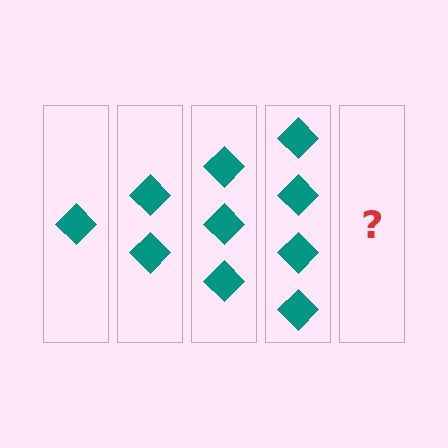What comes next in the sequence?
The next element should be 5 diamonds.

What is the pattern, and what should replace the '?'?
The pattern is that each step adds one more diamond. The '?' should be 5 diamonds.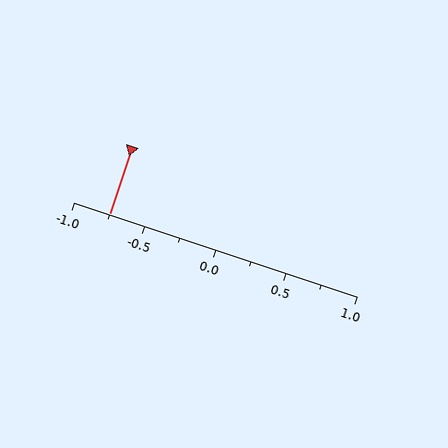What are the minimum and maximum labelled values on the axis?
The axis runs from -1.0 to 1.0.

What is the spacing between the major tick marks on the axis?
The major ticks are spaced 0.5 apart.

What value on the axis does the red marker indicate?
The marker indicates approximately -0.75.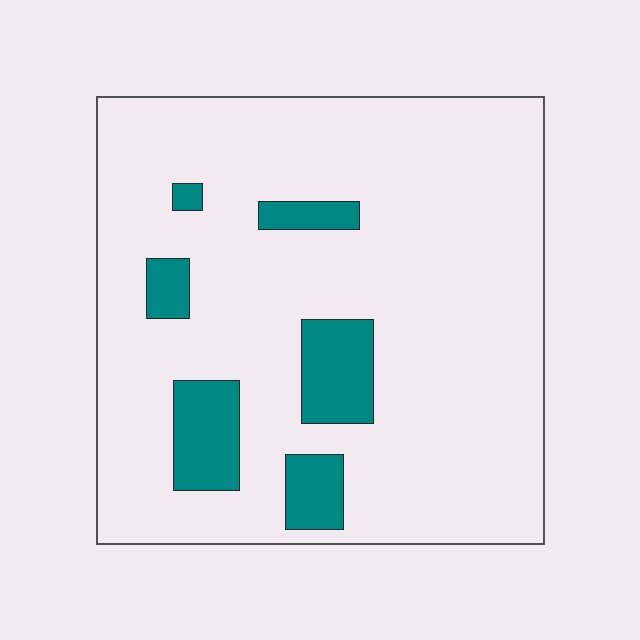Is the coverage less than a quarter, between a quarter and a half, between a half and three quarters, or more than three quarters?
Less than a quarter.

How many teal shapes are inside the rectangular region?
6.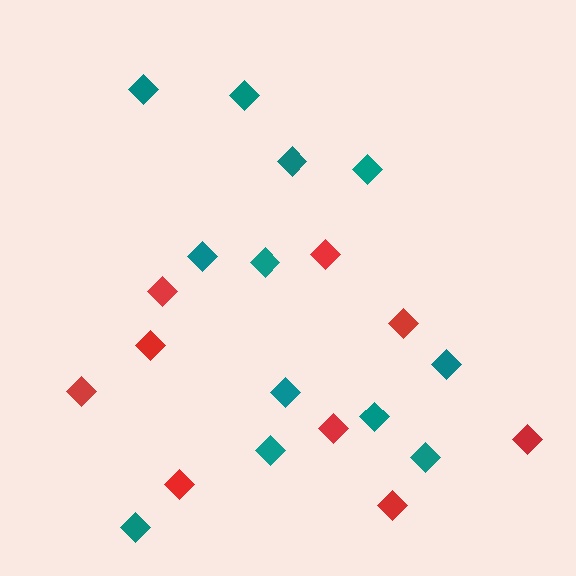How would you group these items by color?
There are 2 groups: one group of red diamonds (9) and one group of teal diamonds (12).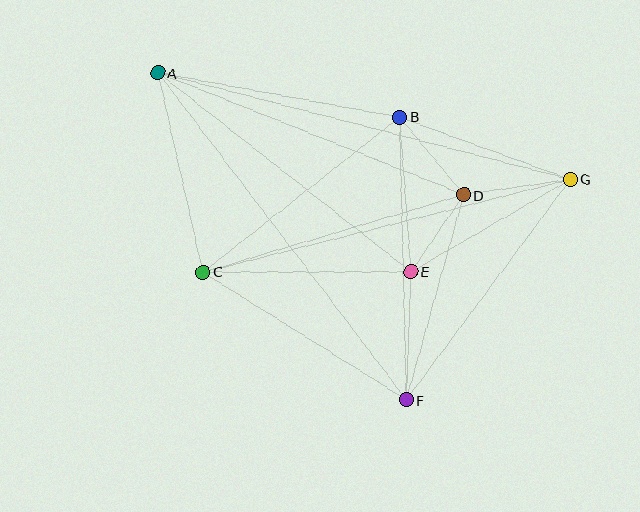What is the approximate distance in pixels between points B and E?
The distance between B and E is approximately 154 pixels.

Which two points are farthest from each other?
Points A and G are farthest from each other.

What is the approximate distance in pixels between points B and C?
The distance between B and C is approximately 250 pixels.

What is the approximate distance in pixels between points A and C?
The distance between A and C is approximately 204 pixels.